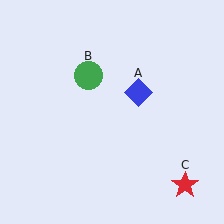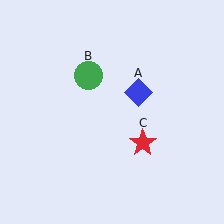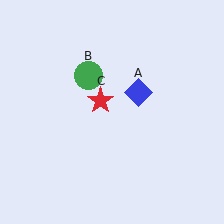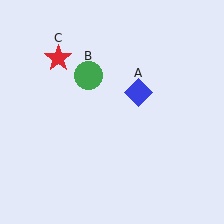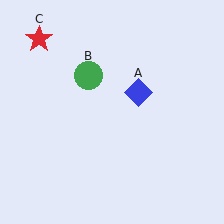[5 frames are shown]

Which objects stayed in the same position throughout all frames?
Blue diamond (object A) and green circle (object B) remained stationary.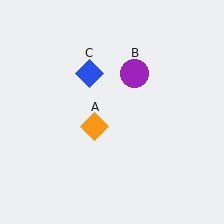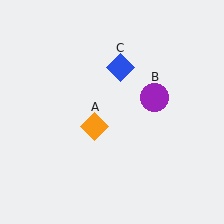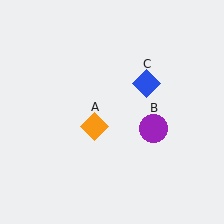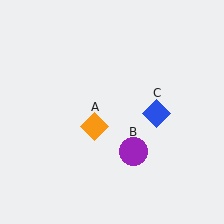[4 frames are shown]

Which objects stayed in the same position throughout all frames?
Orange diamond (object A) remained stationary.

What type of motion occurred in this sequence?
The purple circle (object B), blue diamond (object C) rotated clockwise around the center of the scene.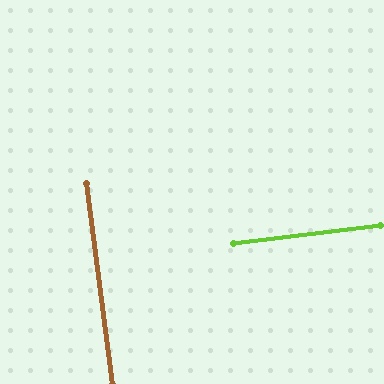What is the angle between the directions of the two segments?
Approximately 90 degrees.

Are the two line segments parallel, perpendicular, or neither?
Perpendicular — they meet at approximately 90°.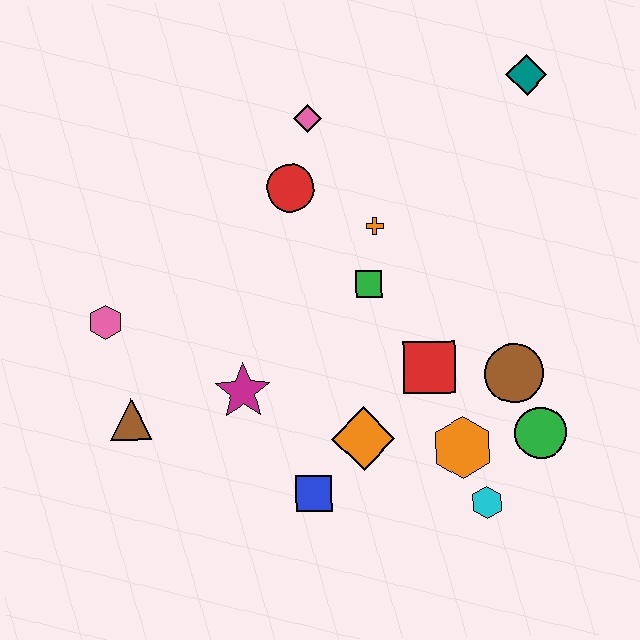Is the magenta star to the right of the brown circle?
No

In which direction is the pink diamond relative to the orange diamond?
The pink diamond is above the orange diamond.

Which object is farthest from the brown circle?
The pink hexagon is farthest from the brown circle.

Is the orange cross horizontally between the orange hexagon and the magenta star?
Yes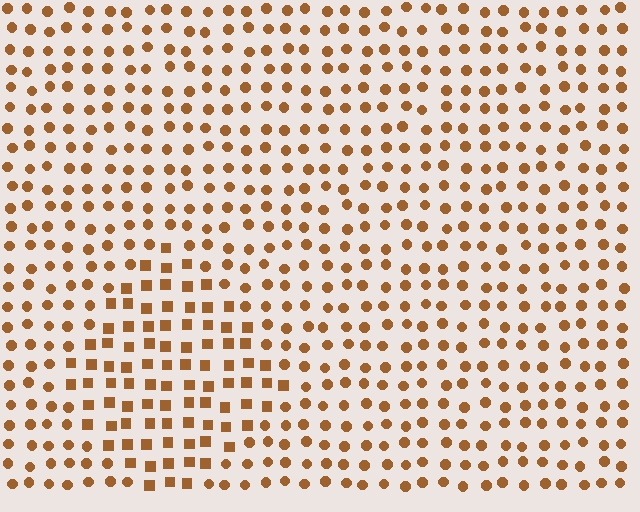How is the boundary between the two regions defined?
The boundary is defined by a change in element shape: squares inside vs. circles outside. All elements share the same color and spacing.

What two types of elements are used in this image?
The image uses squares inside the diamond region and circles outside it.